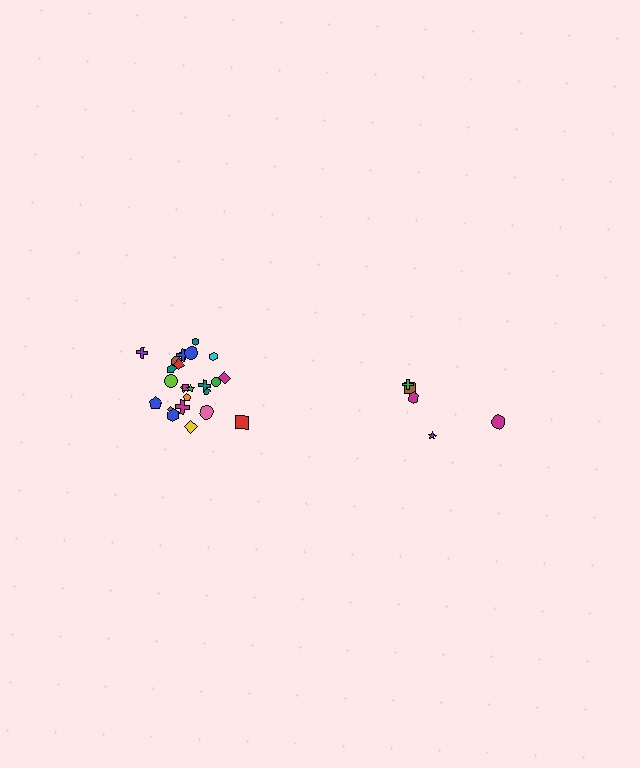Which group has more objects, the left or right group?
The left group.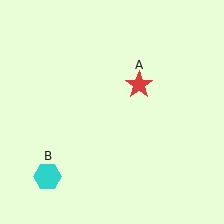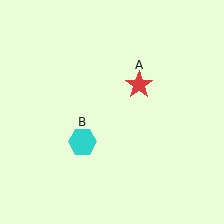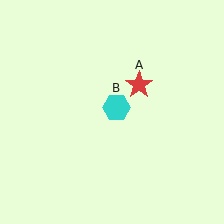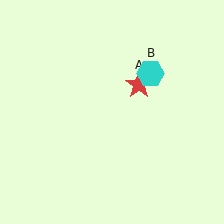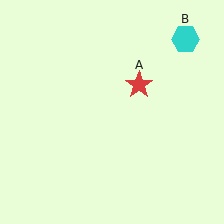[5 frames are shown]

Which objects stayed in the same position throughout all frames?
Red star (object A) remained stationary.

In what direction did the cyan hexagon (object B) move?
The cyan hexagon (object B) moved up and to the right.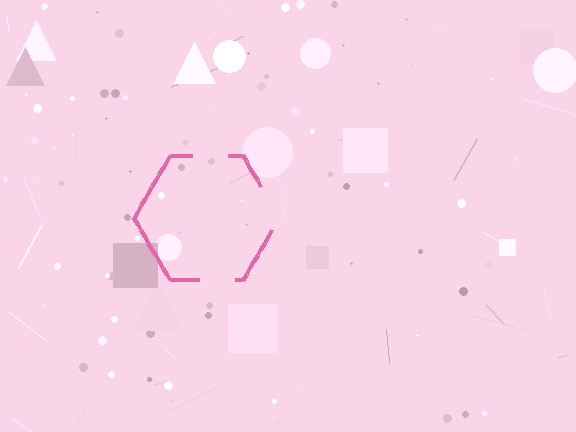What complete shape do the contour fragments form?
The contour fragments form a hexagon.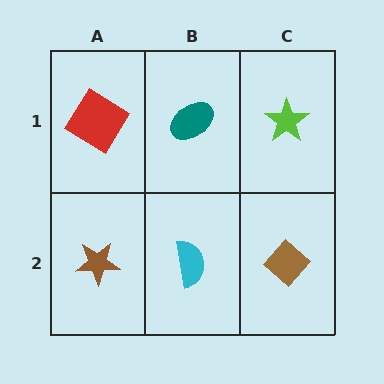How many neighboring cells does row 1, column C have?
2.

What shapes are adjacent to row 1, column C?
A brown diamond (row 2, column C), a teal ellipse (row 1, column B).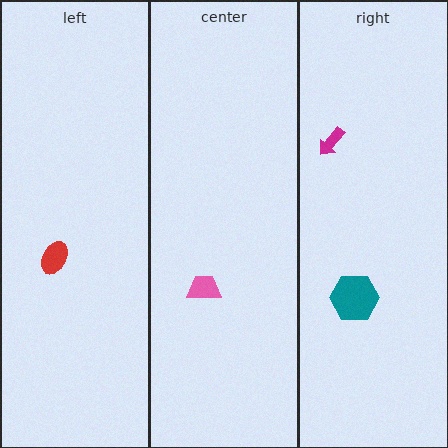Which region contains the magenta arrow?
The right region.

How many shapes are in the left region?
1.